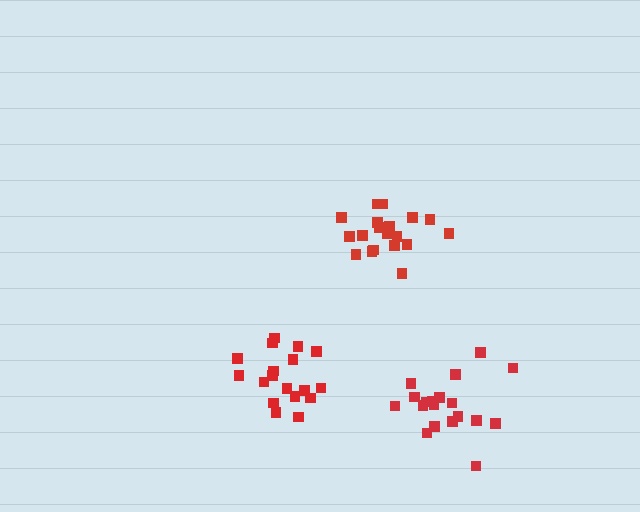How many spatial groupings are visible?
There are 3 spatial groupings.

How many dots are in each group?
Group 1: 18 dots, Group 2: 19 dots, Group 3: 19 dots (56 total).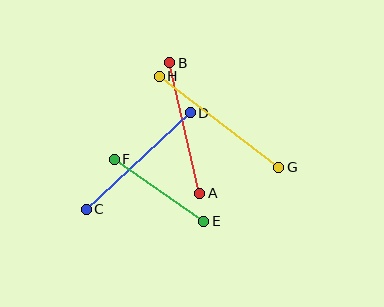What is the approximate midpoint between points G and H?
The midpoint is at approximately (219, 122) pixels.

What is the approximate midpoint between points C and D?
The midpoint is at approximately (138, 161) pixels.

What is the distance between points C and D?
The distance is approximately 141 pixels.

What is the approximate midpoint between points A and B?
The midpoint is at approximately (185, 128) pixels.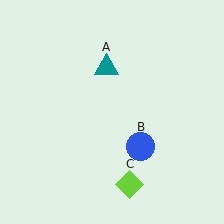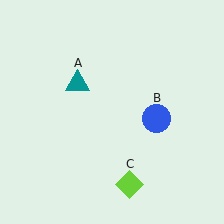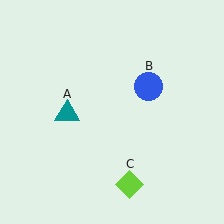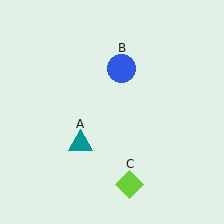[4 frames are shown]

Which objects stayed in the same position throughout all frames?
Lime diamond (object C) remained stationary.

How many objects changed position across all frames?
2 objects changed position: teal triangle (object A), blue circle (object B).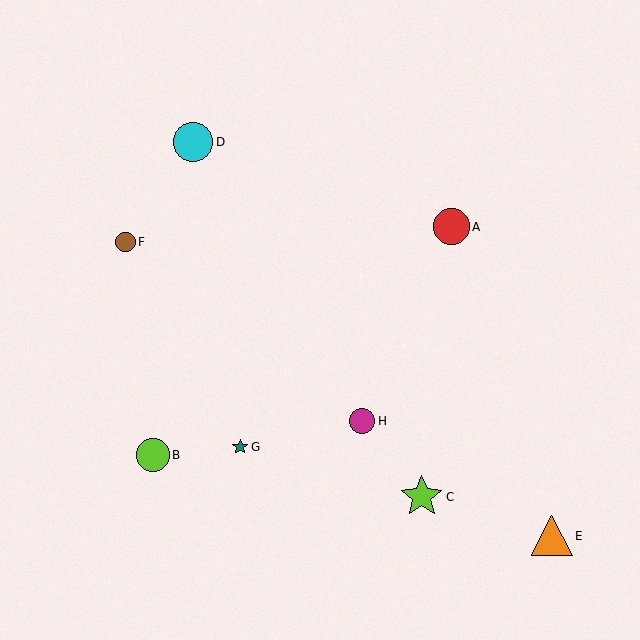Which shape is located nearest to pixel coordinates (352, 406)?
The magenta circle (labeled H) at (362, 421) is nearest to that location.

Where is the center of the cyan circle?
The center of the cyan circle is at (193, 142).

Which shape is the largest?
The lime star (labeled C) is the largest.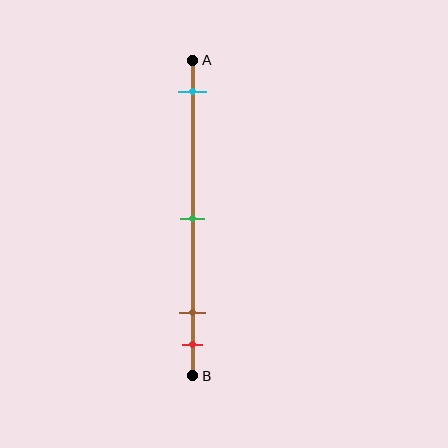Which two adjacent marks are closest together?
The brown and red marks are the closest adjacent pair.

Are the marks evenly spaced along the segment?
No, the marks are not evenly spaced.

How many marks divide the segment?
There are 4 marks dividing the segment.